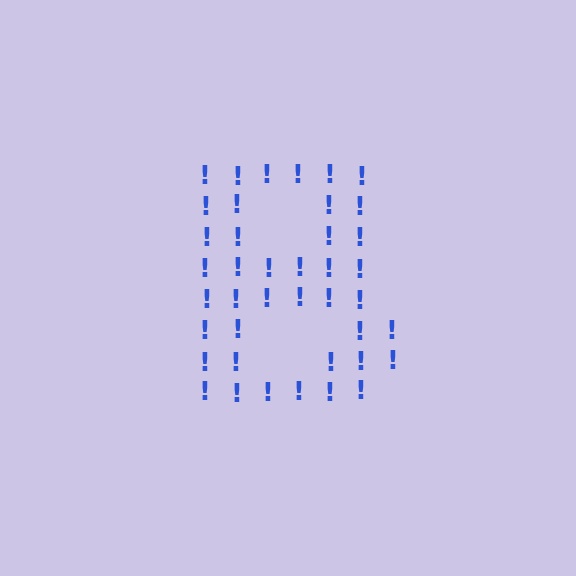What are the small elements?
The small elements are exclamation marks.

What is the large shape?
The large shape is the letter B.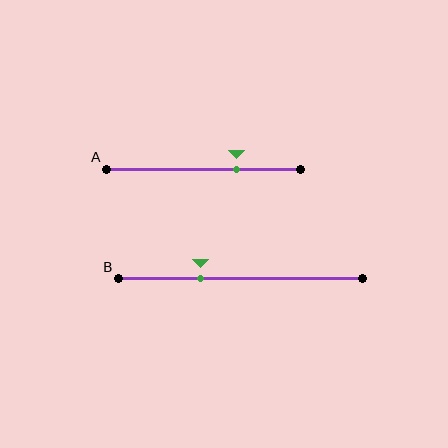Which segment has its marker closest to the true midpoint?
Segment B has its marker closest to the true midpoint.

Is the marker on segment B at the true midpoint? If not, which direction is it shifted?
No, the marker on segment B is shifted to the left by about 16% of the segment length.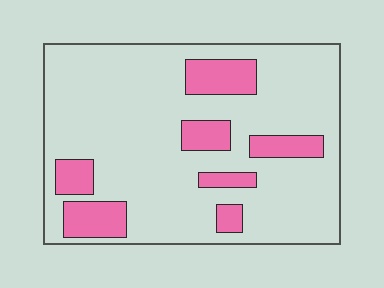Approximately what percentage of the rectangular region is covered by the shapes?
Approximately 20%.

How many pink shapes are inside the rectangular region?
7.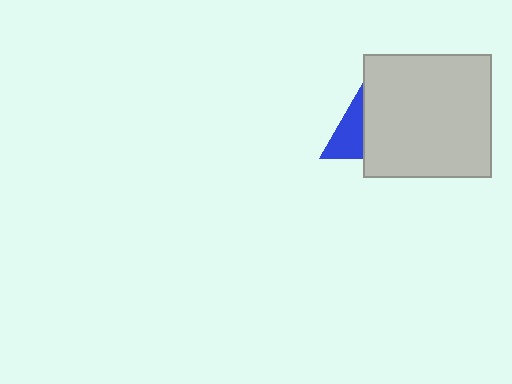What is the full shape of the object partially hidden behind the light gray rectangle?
The partially hidden object is a blue triangle.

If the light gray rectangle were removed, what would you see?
You would see the complete blue triangle.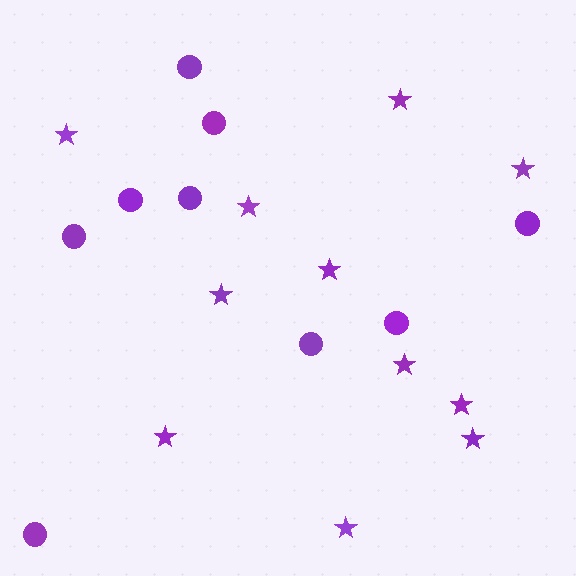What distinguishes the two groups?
There are 2 groups: one group of stars (11) and one group of circles (9).